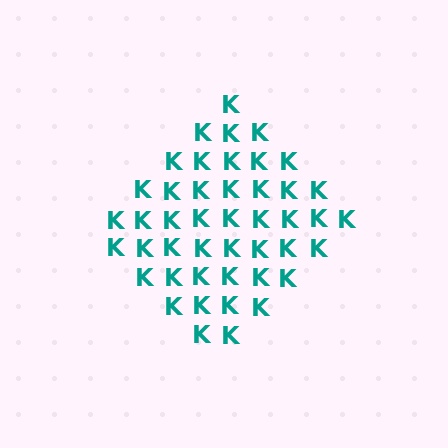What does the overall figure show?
The overall figure shows a diamond.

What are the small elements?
The small elements are letter K's.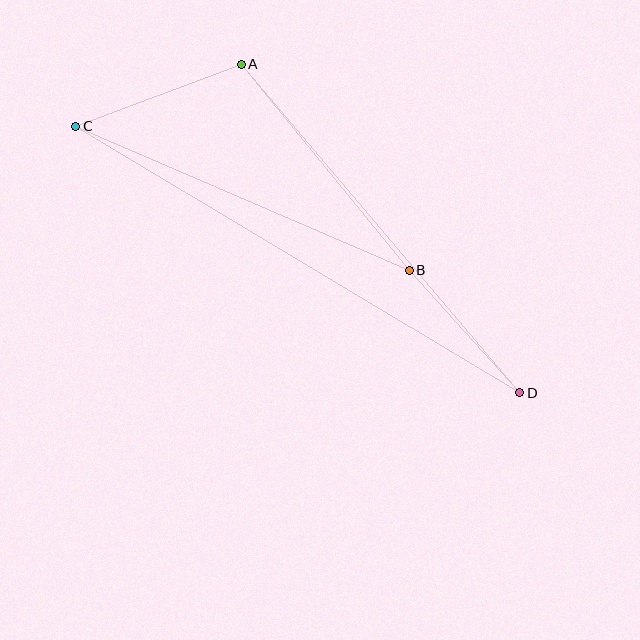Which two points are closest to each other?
Points B and D are closest to each other.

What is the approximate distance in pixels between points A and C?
The distance between A and C is approximately 177 pixels.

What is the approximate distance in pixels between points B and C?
The distance between B and C is approximately 363 pixels.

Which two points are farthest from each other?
Points C and D are farthest from each other.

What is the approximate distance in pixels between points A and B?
The distance between A and B is approximately 266 pixels.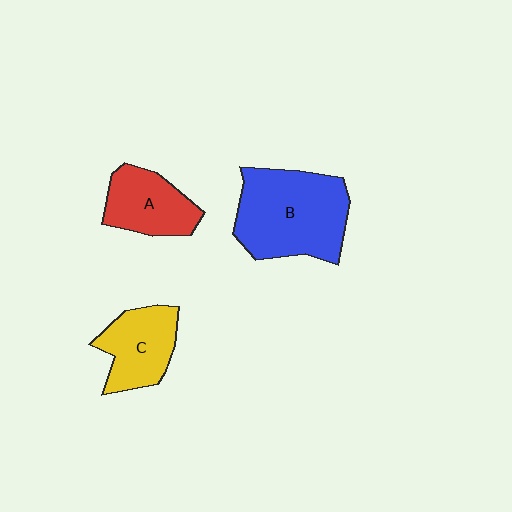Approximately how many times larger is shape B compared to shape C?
Approximately 1.7 times.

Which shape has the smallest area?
Shape A (red).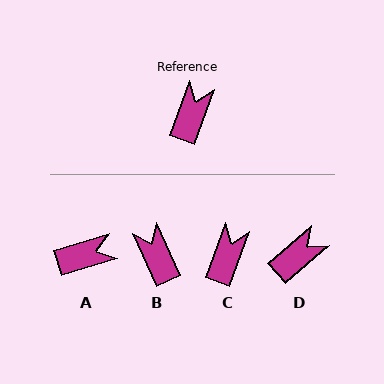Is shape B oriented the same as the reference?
No, it is off by about 44 degrees.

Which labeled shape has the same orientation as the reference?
C.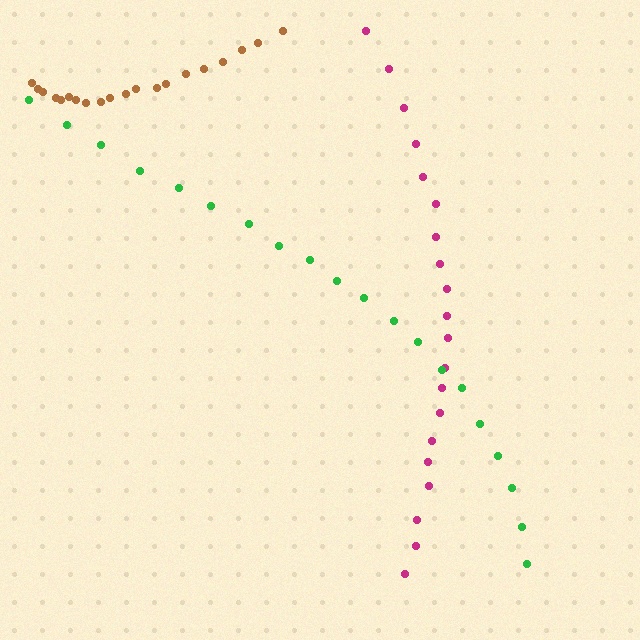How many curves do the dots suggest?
There are 3 distinct paths.